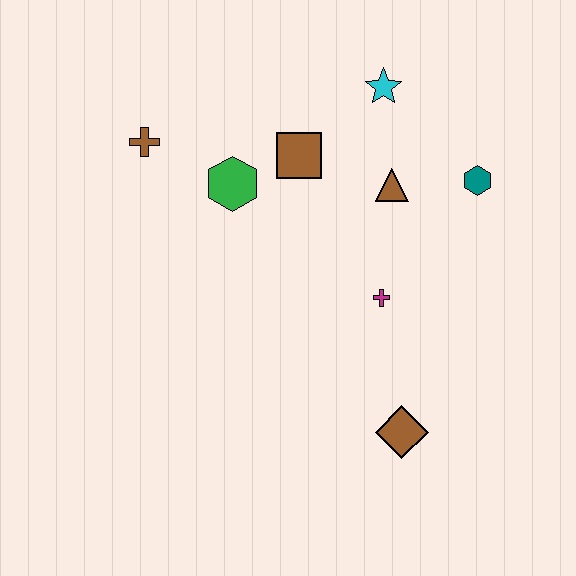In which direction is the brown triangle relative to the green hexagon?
The brown triangle is to the right of the green hexagon.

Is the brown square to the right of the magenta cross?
No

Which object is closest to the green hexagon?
The brown square is closest to the green hexagon.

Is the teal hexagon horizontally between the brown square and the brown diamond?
No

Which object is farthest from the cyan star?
The brown diamond is farthest from the cyan star.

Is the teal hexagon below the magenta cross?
No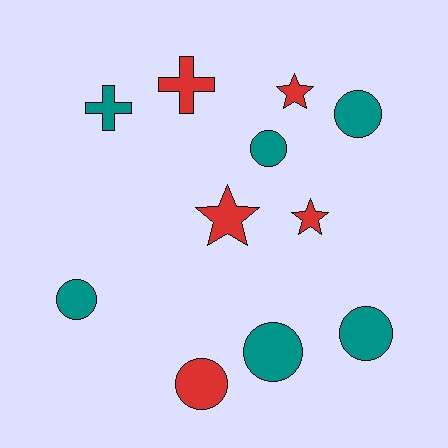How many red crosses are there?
There is 1 red cross.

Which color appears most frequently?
Teal, with 6 objects.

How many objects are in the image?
There are 11 objects.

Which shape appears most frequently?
Circle, with 6 objects.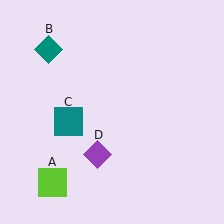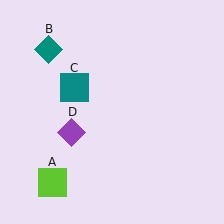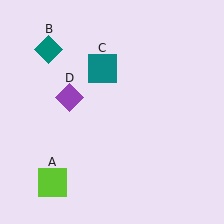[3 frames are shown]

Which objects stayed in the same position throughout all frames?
Lime square (object A) and teal diamond (object B) remained stationary.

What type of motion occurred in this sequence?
The teal square (object C), purple diamond (object D) rotated clockwise around the center of the scene.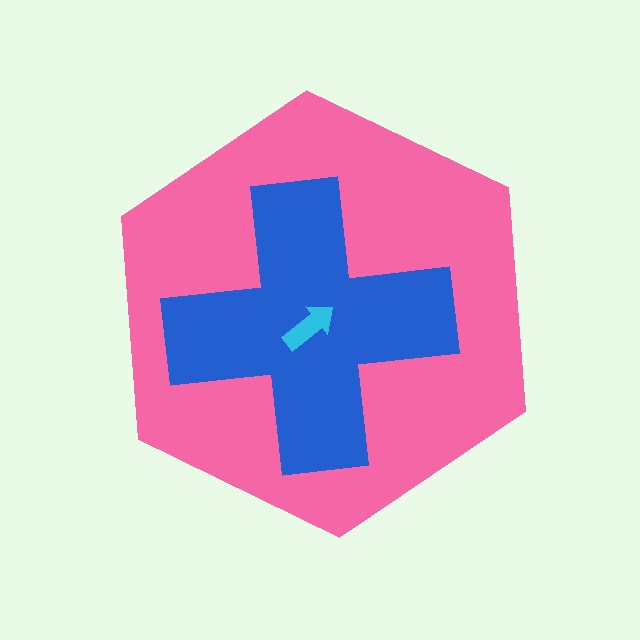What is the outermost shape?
The pink hexagon.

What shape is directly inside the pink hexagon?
The blue cross.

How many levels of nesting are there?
3.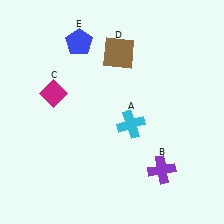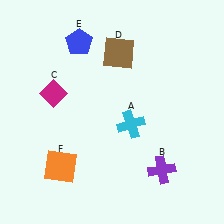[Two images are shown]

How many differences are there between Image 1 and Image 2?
There is 1 difference between the two images.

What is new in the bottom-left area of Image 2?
An orange square (F) was added in the bottom-left area of Image 2.